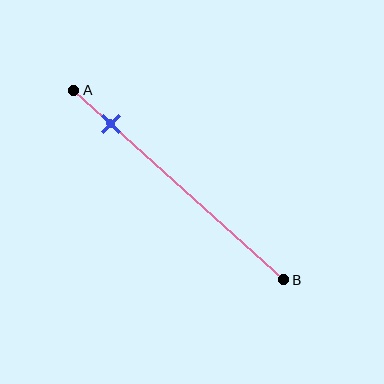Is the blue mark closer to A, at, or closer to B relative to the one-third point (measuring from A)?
The blue mark is closer to point A than the one-third point of segment AB.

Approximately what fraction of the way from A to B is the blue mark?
The blue mark is approximately 20% of the way from A to B.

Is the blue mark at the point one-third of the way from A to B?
No, the mark is at about 20% from A, not at the 33% one-third point.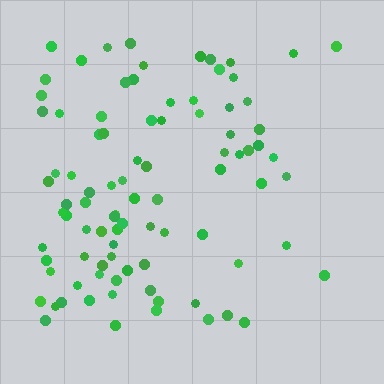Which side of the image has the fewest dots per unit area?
The right.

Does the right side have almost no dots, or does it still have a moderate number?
Still a moderate number, just noticeably fewer than the left.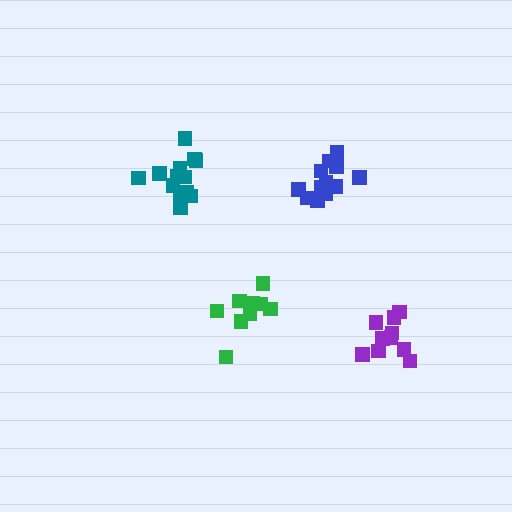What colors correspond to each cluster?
The clusters are colored: teal, green, blue, purple.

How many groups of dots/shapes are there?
There are 4 groups.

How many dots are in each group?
Group 1: 13 dots, Group 2: 9 dots, Group 3: 13 dots, Group 4: 10 dots (45 total).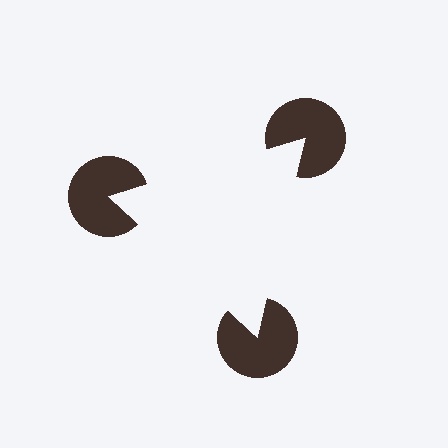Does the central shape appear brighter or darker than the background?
It typically appears slightly brighter than the background, even though no actual brightness change is drawn.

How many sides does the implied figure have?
3 sides.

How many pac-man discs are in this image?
There are 3 — one at each vertex of the illusory triangle.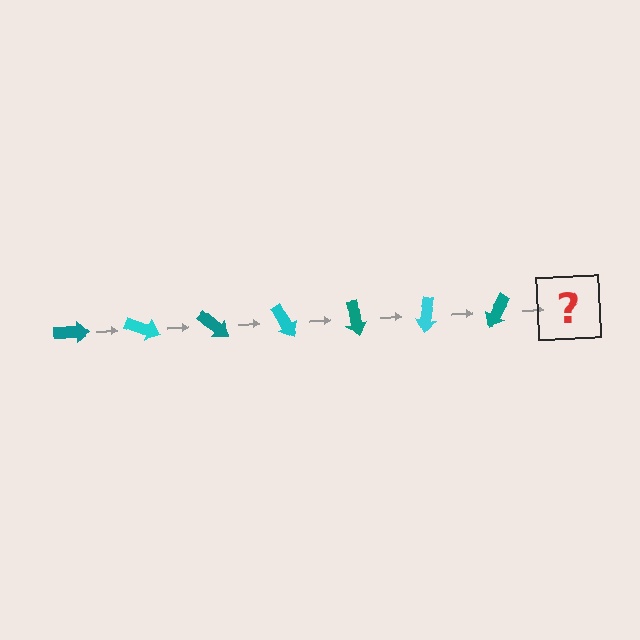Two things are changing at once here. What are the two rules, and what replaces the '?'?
The two rules are that it rotates 20 degrees each step and the color cycles through teal and cyan. The '?' should be a cyan arrow, rotated 140 degrees from the start.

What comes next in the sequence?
The next element should be a cyan arrow, rotated 140 degrees from the start.